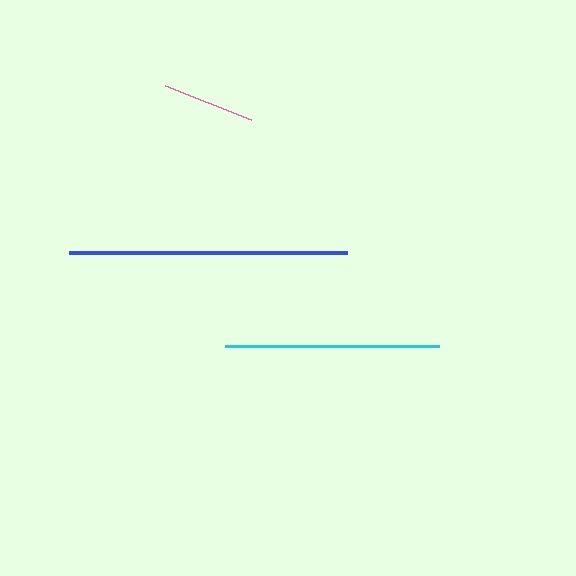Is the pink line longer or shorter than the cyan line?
The cyan line is longer than the pink line.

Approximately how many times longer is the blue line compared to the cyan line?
The blue line is approximately 1.3 times the length of the cyan line.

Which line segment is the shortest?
The pink line is the shortest at approximately 93 pixels.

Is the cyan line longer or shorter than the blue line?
The blue line is longer than the cyan line.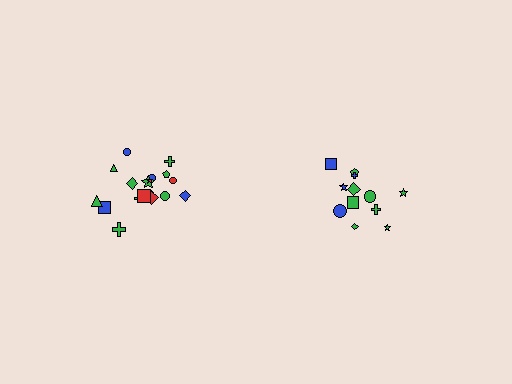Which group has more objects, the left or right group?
The left group.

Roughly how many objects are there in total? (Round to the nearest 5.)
Roughly 30 objects in total.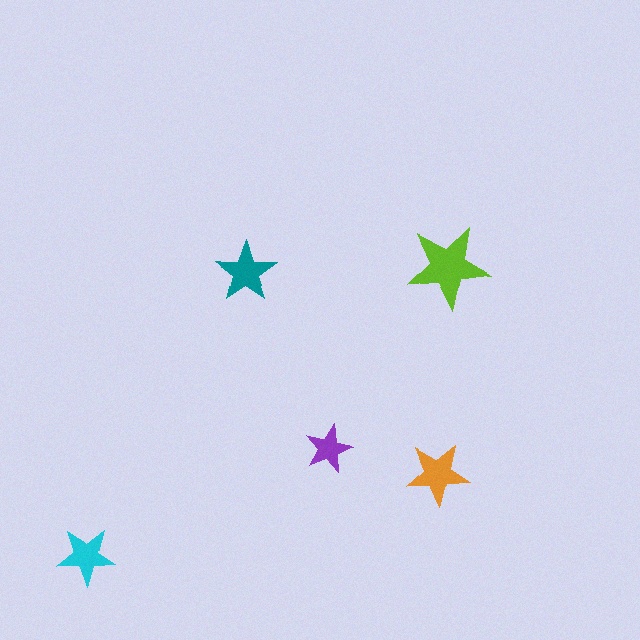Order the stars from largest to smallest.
the lime one, the orange one, the teal one, the cyan one, the purple one.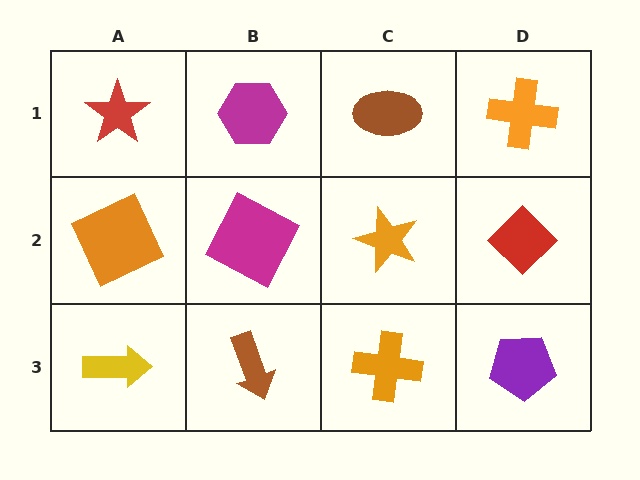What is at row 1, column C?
A brown ellipse.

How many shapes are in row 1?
4 shapes.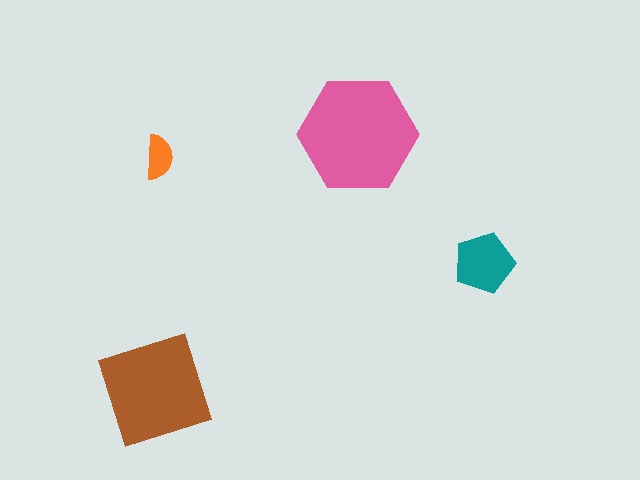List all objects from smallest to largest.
The orange semicircle, the teal pentagon, the brown square, the pink hexagon.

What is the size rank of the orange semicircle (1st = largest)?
4th.